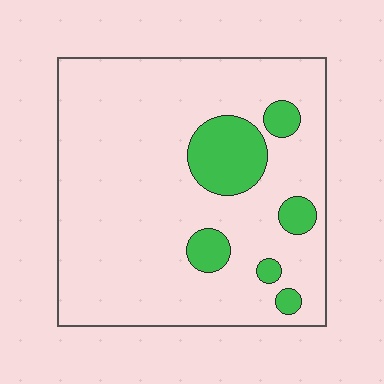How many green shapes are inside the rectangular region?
6.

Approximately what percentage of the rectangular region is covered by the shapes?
Approximately 15%.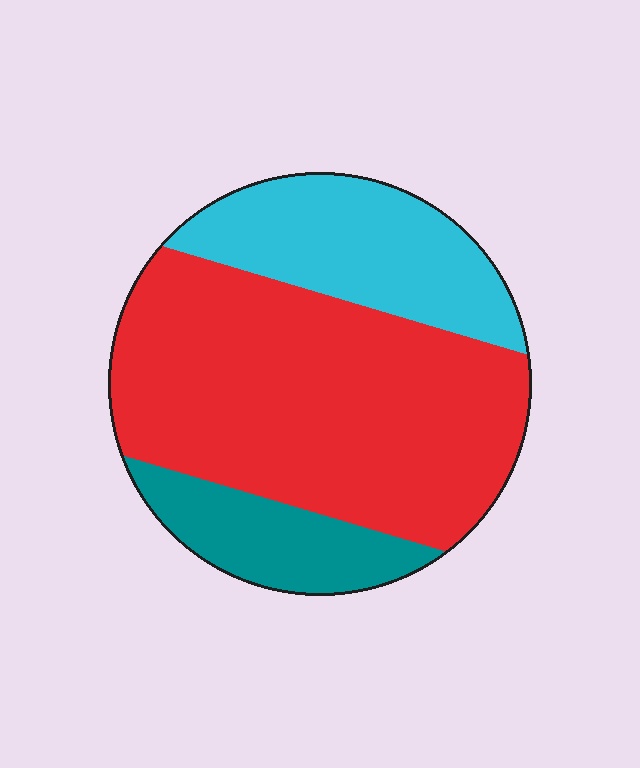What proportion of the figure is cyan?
Cyan covers around 25% of the figure.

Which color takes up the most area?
Red, at roughly 60%.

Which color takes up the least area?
Teal, at roughly 15%.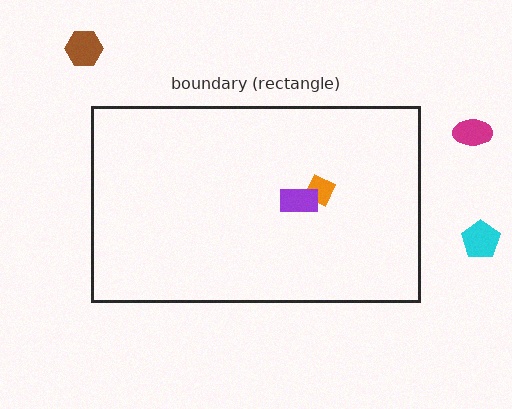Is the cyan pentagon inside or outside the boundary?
Outside.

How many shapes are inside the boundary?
2 inside, 3 outside.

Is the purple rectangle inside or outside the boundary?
Inside.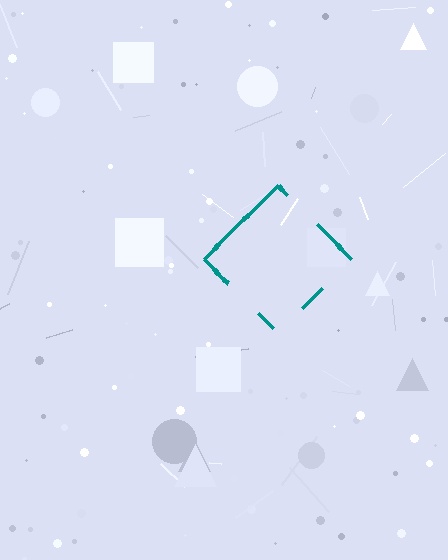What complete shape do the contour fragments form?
The contour fragments form a diamond.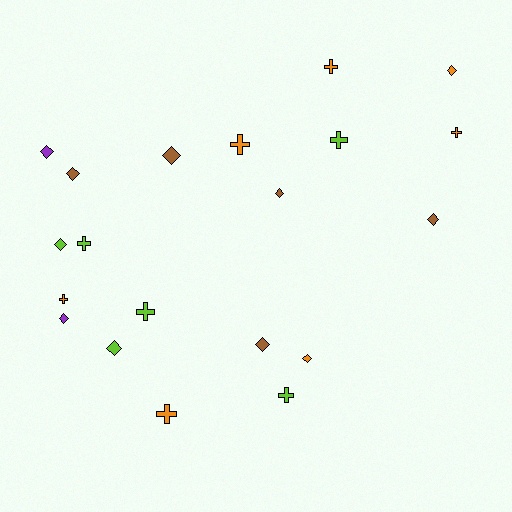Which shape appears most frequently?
Diamond, with 11 objects.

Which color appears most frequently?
Orange, with 7 objects.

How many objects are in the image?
There are 20 objects.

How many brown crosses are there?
There are no brown crosses.